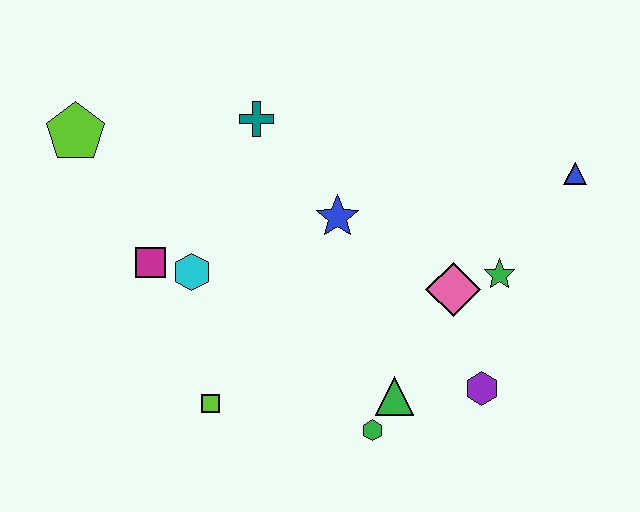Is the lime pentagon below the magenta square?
No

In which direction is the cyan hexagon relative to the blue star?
The cyan hexagon is to the left of the blue star.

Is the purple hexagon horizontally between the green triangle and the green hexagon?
No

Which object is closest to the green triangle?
The green hexagon is closest to the green triangle.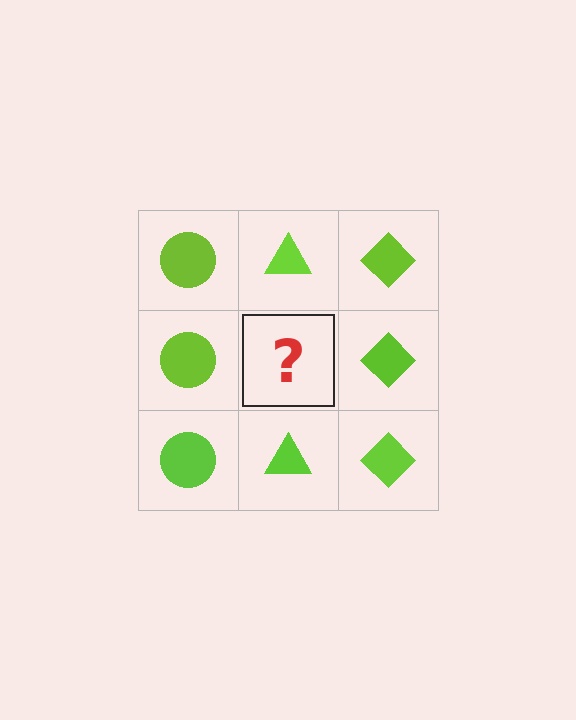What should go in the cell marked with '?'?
The missing cell should contain a lime triangle.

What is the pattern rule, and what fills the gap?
The rule is that each column has a consistent shape. The gap should be filled with a lime triangle.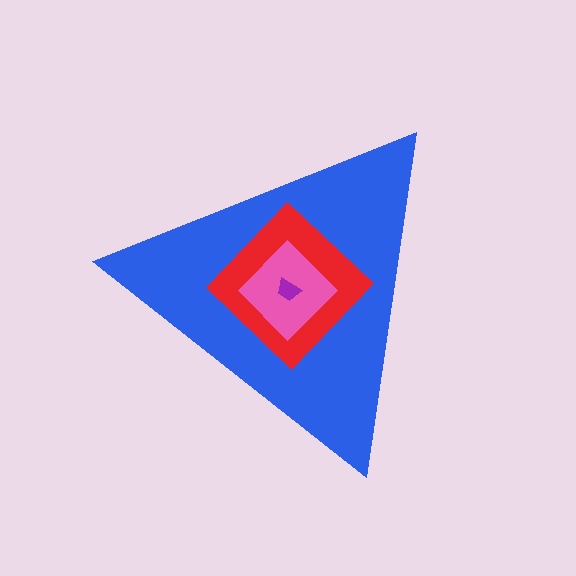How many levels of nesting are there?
4.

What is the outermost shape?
The blue triangle.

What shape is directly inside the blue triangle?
The red diamond.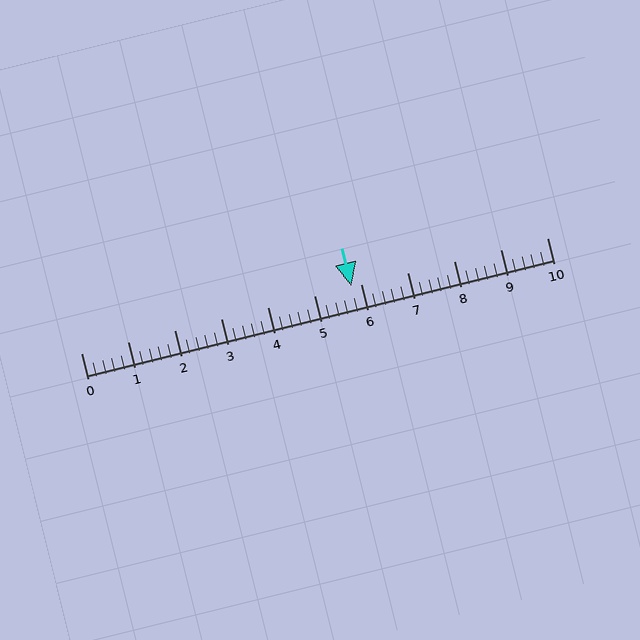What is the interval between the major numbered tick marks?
The major tick marks are spaced 1 units apart.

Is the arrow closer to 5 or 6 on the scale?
The arrow is closer to 6.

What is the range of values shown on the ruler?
The ruler shows values from 0 to 10.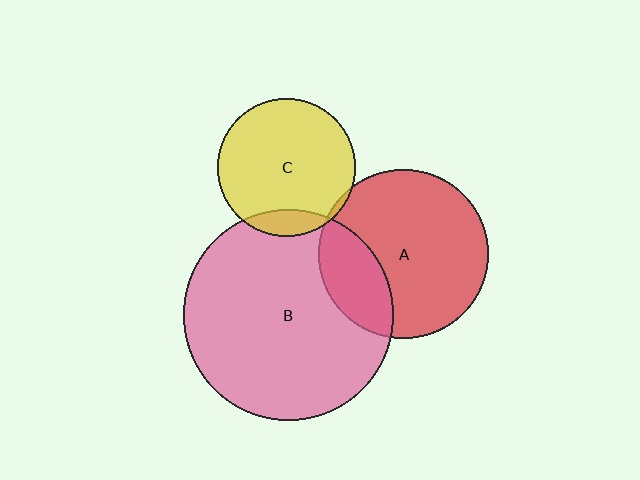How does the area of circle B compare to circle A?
Approximately 1.5 times.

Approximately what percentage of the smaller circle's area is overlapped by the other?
Approximately 25%.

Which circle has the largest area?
Circle B (pink).